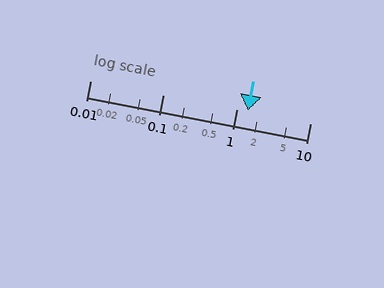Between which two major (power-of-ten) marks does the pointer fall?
The pointer is between 1 and 10.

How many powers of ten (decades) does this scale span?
The scale spans 3 decades, from 0.01 to 10.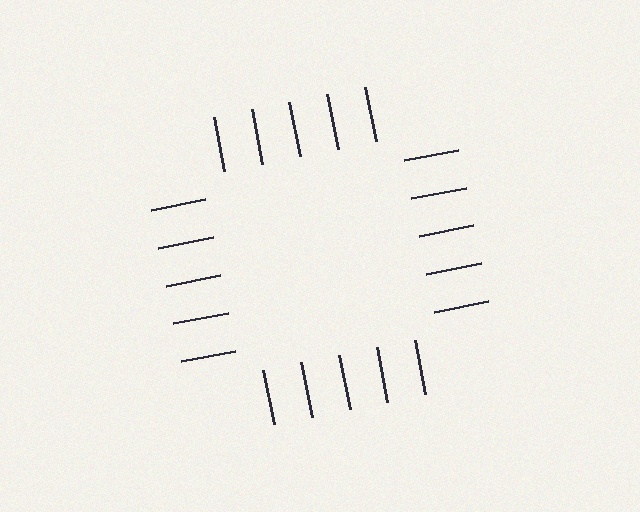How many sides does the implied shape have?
4 sides — the line-ends trace a square.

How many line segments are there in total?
20 — 5 along each of the 4 edges.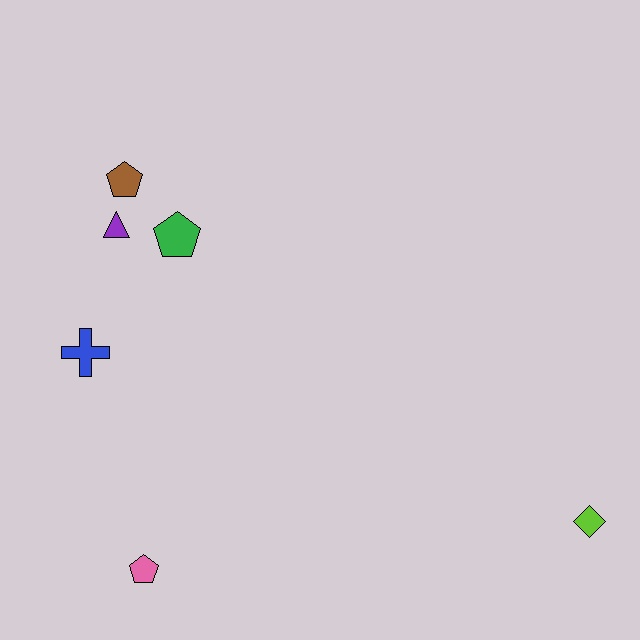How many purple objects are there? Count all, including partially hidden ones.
There is 1 purple object.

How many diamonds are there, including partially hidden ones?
There is 1 diamond.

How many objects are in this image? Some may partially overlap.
There are 6 objects.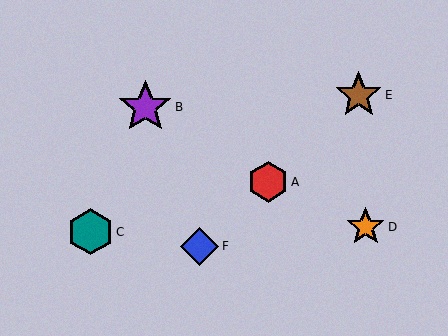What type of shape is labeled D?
Shape D is an orange star.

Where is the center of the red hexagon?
The center of the red hexagon is at (268, 182).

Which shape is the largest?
The purple star (labeled B) is the largest.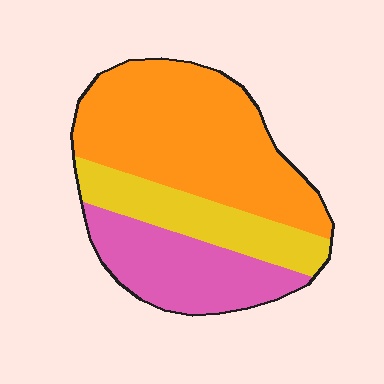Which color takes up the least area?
Yellow, at roughly 20%.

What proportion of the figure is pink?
Pink takes up between a sixth and a third of the figure.